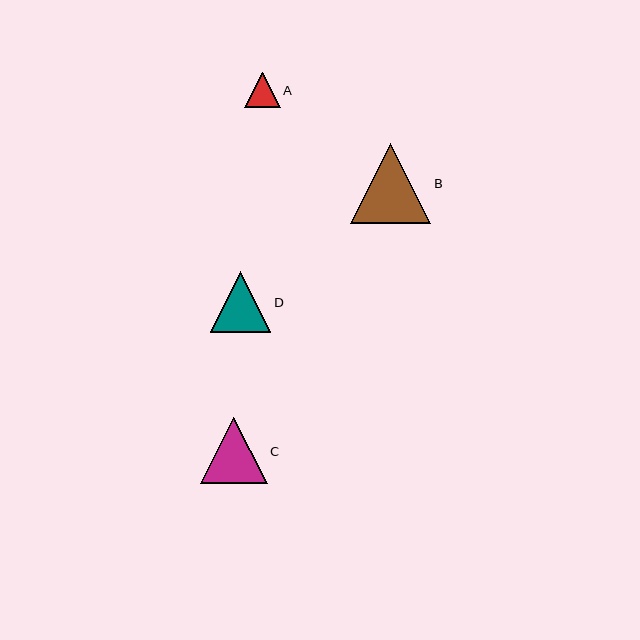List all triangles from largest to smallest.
From largest to smallest: B, C, D, A.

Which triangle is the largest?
Triangle B is the largest with a size of approximately 80 pixels.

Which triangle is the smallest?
Triangle A is the smallest with a size of approximately 35 pixels.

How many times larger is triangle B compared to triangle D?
Triangle B is approximately 1.3 times the size of triangle D.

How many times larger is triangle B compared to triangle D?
Triangle B is approximately 1.3 times the size of triangle D.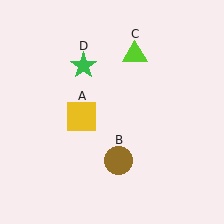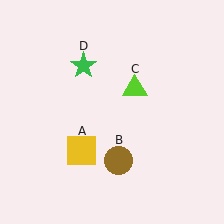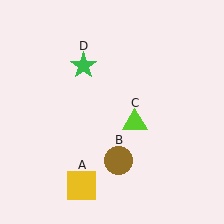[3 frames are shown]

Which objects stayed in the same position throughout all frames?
Brown circle (object B) and green star (object D) remained stationary.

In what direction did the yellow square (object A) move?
The yellow square (object A) moved down.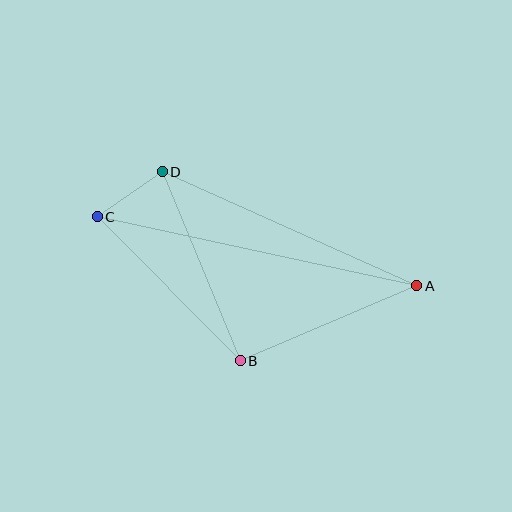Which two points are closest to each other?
Points C and D are closest to each other.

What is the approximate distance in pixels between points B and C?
The distance between B and C is approximately 203 pixels.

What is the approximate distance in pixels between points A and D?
The distance between A and D is approximately 279 pixels.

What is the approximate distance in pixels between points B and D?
The distance between B and D is approximately 204 pixels.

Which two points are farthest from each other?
Points A and C are farthest from each other.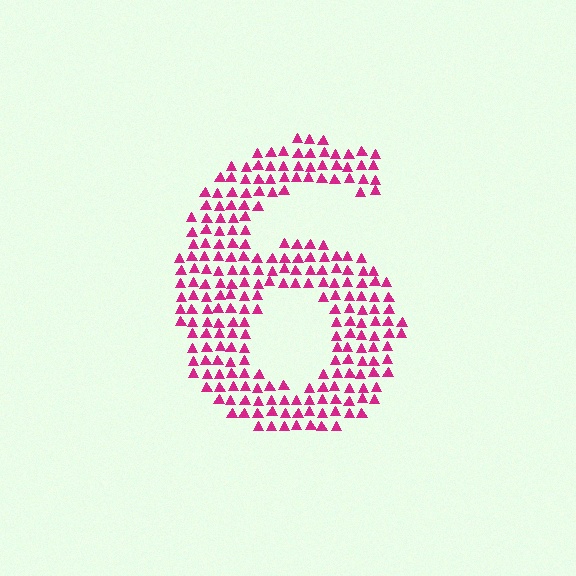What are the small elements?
The small elements are triangles.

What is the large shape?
The large shape is the digit 6.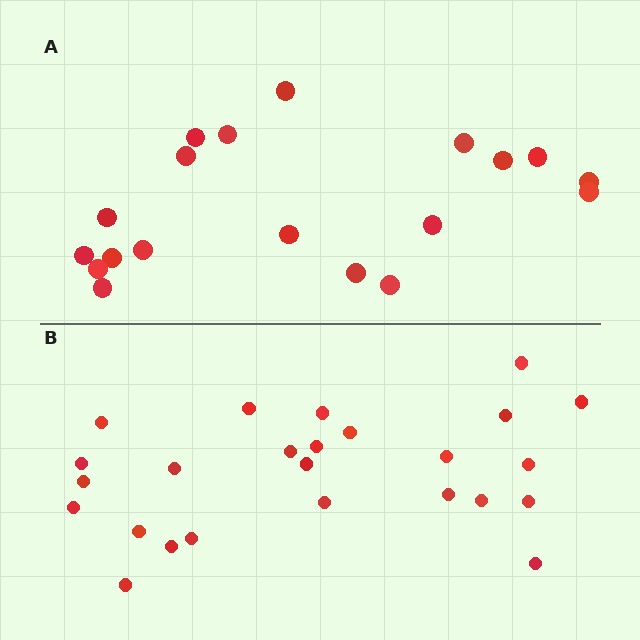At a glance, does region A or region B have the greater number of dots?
Region B (the bottom region) has more dots.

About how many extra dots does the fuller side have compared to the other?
Region B has about 6 more dots than region A.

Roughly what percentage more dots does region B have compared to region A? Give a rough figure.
About 30% more.